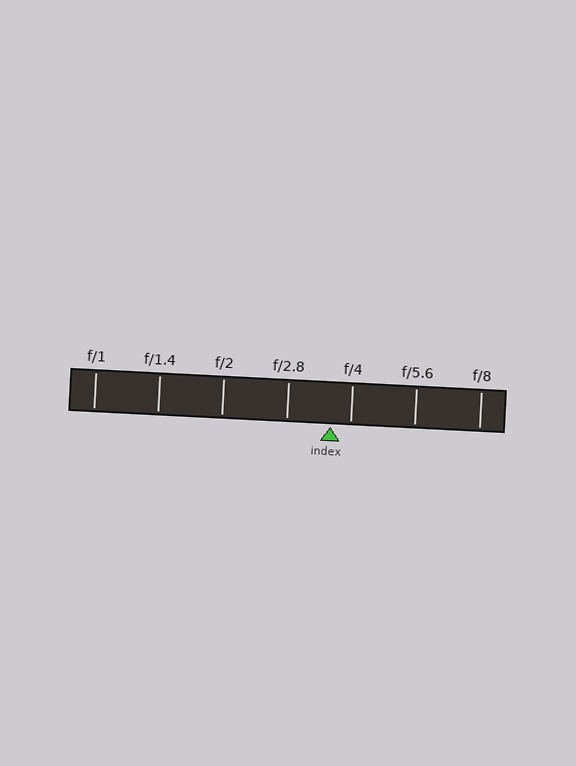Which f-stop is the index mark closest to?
The index mark is closest to f/4.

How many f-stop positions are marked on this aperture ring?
There are 7 f-stop positions marked.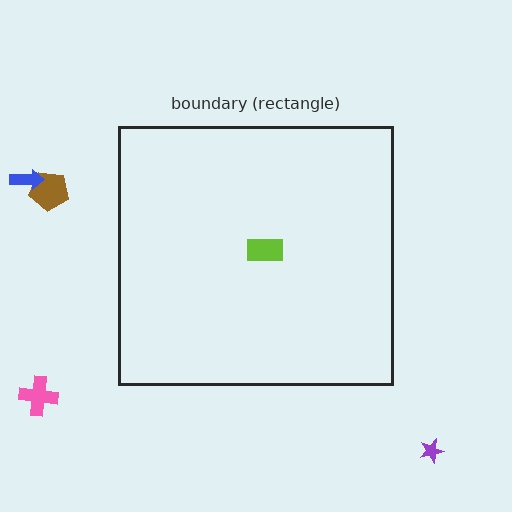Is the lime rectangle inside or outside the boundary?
Inside.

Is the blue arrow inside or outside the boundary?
Outside.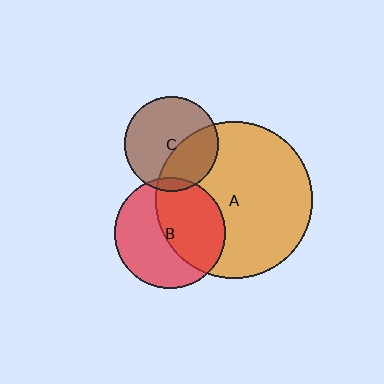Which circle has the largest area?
Circle A (orange).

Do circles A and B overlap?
Yes.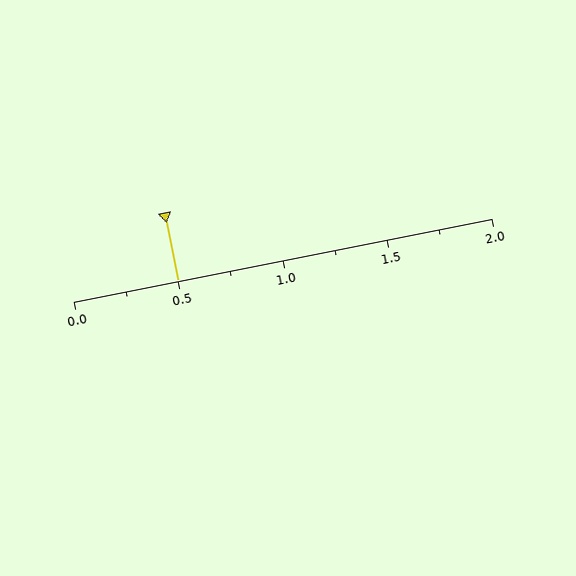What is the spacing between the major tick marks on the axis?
The major ticks are spaced 0.5 apart.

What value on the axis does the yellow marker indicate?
The marker indicates approximately 0.5.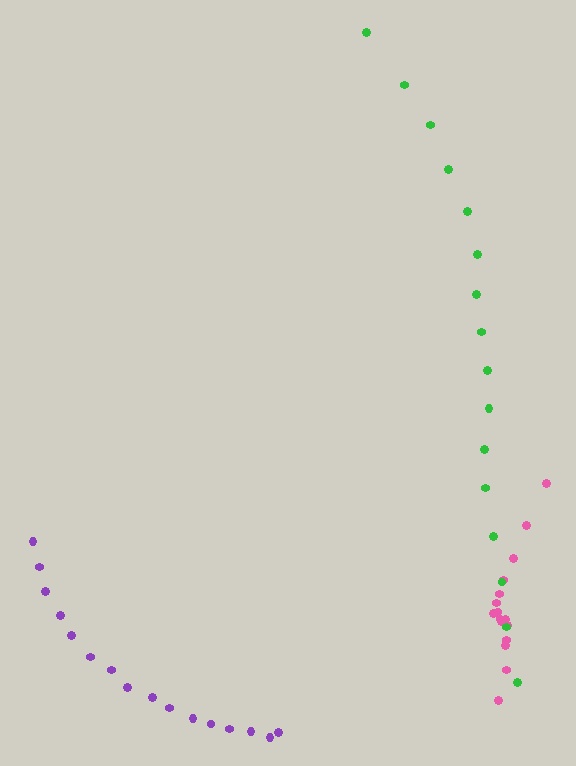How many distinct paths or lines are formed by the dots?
There are 3 distinct paths.